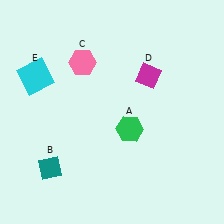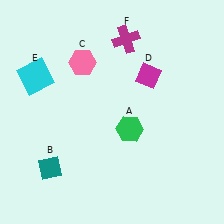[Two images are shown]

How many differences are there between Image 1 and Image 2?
There is 1 difference between the two images.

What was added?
A magenta cross (F) was added in Image 2.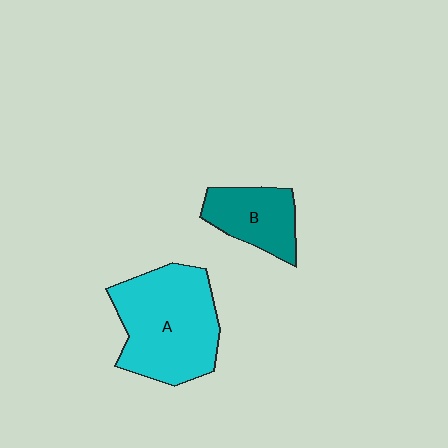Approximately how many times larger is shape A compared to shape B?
Approximately 2.0 times.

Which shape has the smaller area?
Shape B (teal).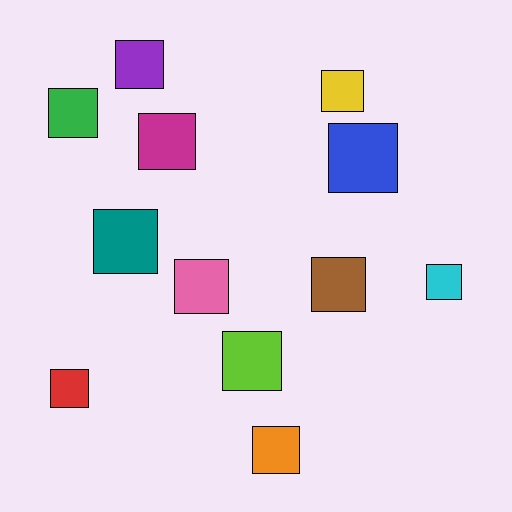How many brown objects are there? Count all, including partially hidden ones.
There is 1 brown object.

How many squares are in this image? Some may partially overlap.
There are 12 squares.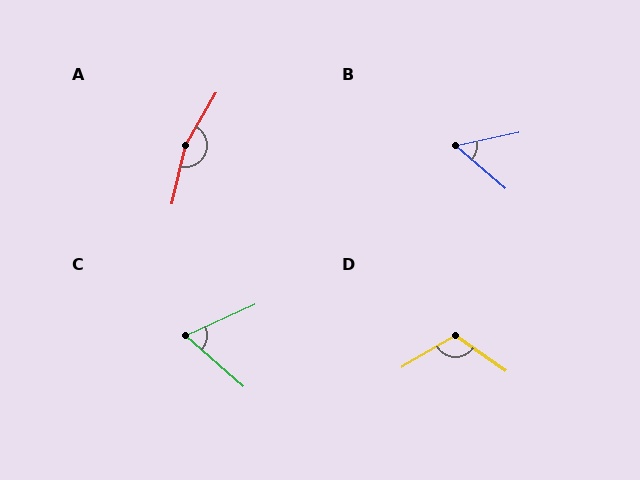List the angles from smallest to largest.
B (53°), C (65°), D (115°), A (163°).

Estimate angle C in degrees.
Approximately 65 degrees.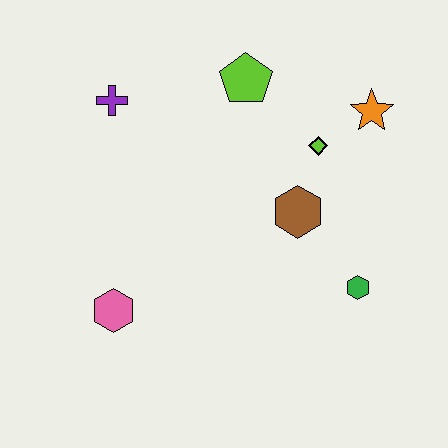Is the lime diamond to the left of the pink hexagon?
No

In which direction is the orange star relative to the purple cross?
The orange star is to the right of the purple cross.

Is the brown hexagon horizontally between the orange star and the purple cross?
Yes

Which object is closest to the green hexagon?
The brown hexagon is closest to the green hexagon.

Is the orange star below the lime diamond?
No